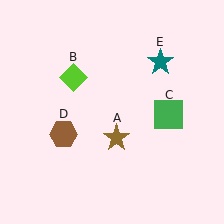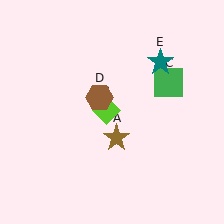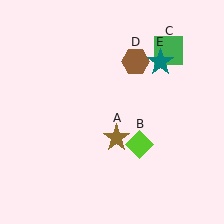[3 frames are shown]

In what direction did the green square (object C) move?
The green square (object C) moved up.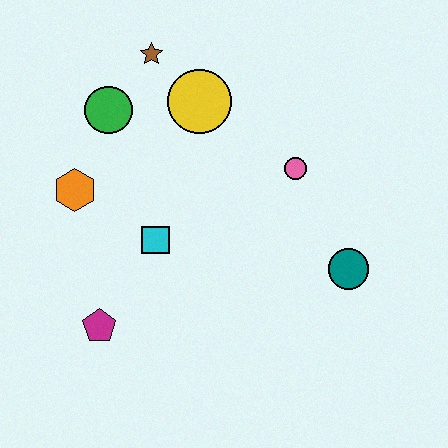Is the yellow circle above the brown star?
No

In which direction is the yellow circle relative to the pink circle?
The yellow circle is to the left of the pink circle.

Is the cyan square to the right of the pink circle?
No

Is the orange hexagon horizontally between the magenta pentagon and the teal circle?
No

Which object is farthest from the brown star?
The teal circle is farthest from the brown star.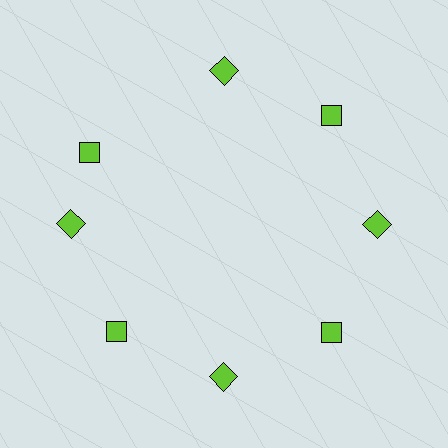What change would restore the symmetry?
The symmetry would be restored by rotating it back into even spacing with its neighbors so that all 8 diamonds sit at equal angles and equal distance from the center.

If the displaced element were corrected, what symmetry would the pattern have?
It would have 8-fold rotational symmetry — the pattern would map onto itself every 45 degrees.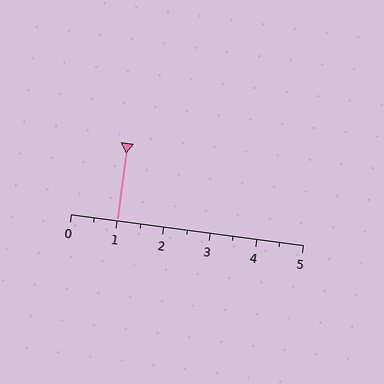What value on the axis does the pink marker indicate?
The marker indicates approximately 1.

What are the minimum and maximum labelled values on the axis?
The axis runs from 0 to 5.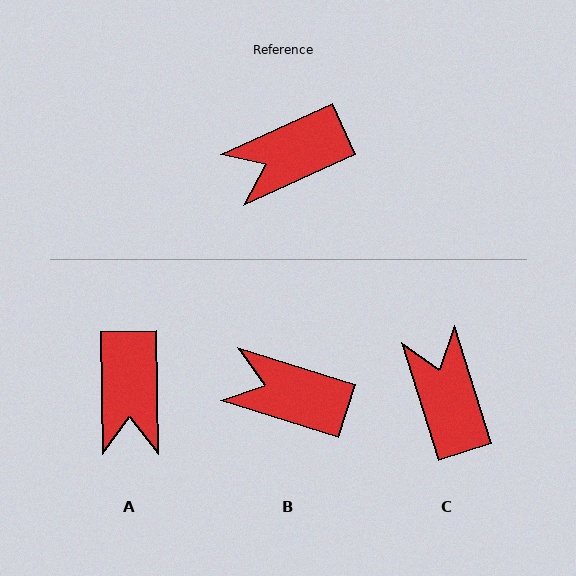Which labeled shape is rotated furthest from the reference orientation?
C, about 97 degrees away.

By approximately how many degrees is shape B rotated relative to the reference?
Approximately 42 degrees clockwise.